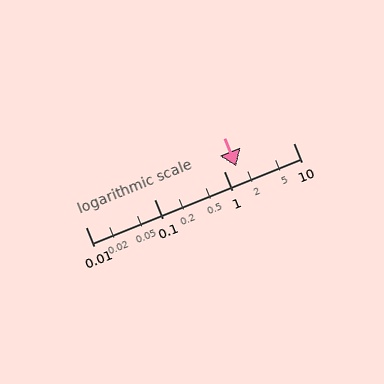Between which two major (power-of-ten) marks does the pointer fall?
The pointer is between 1 and 10.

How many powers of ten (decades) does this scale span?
The scale spans 3 decades, from 0.01 to 10.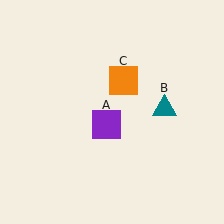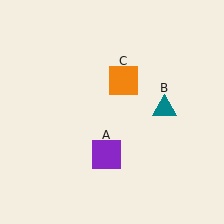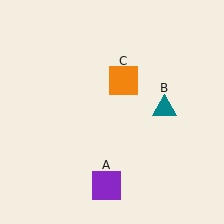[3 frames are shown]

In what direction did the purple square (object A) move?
The purple square (object A) moved down.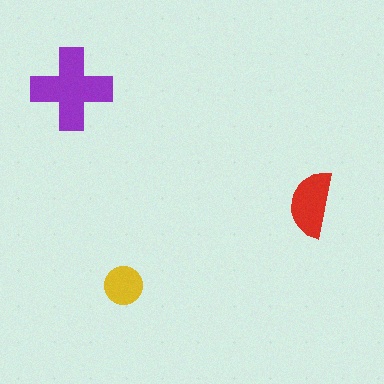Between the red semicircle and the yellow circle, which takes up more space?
The red semicircle.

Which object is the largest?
The purple cross.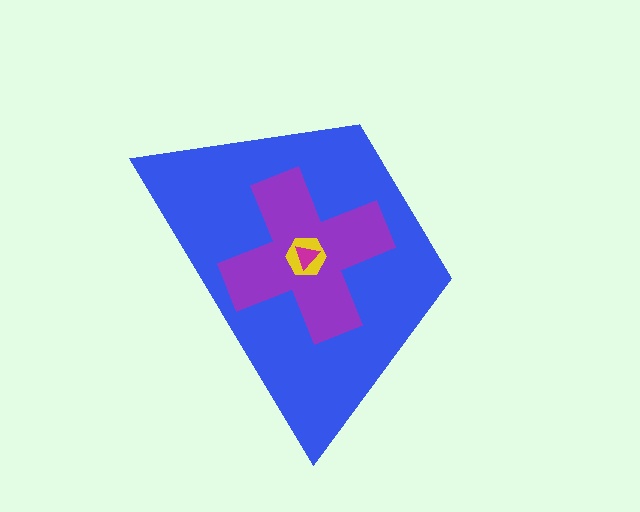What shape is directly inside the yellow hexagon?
The magenta triangle.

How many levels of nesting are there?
4.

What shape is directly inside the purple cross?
The yellow hexagon.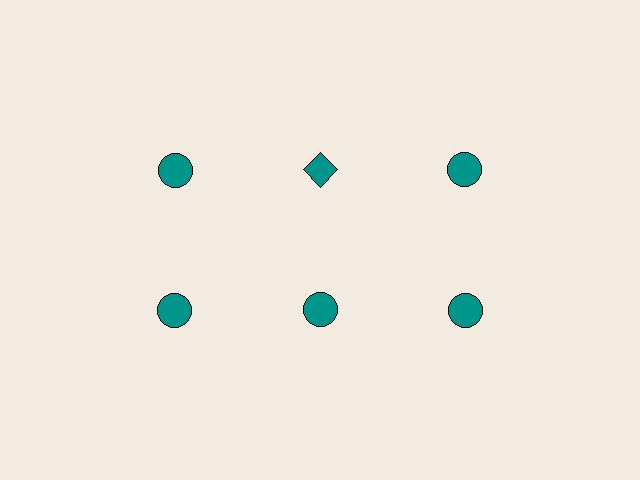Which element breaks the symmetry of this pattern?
The teal diamond in the top row, second from left column breaks the symmetry. All other shapes are teal circles.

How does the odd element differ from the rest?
It has a different shape: diamond instead of circle.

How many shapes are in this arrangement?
There are 6 shapes arranged in a grid pattern.